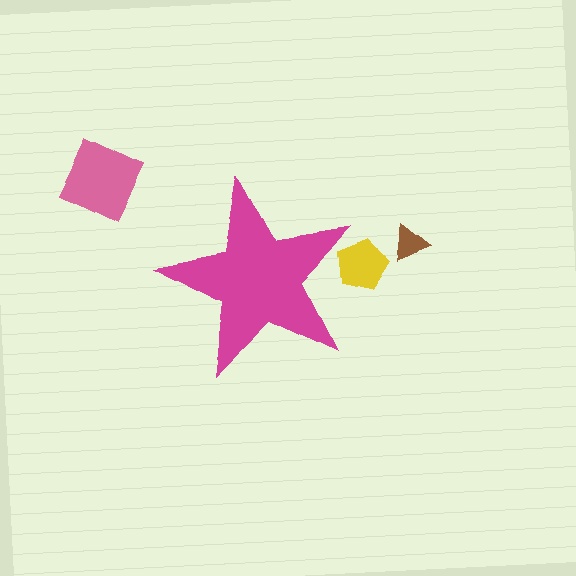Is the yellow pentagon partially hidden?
Yes, the yellow pentagon is partially hidden behind the magenta star.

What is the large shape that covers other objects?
A magenta star.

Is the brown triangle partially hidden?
No, the brown triangle is fully visible.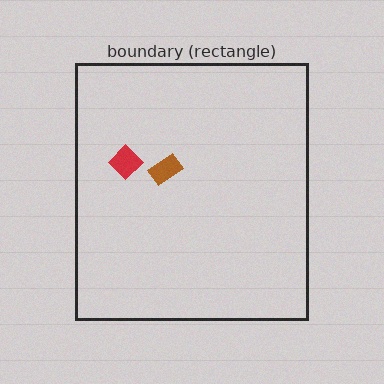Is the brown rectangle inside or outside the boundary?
Inside.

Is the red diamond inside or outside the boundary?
Inside.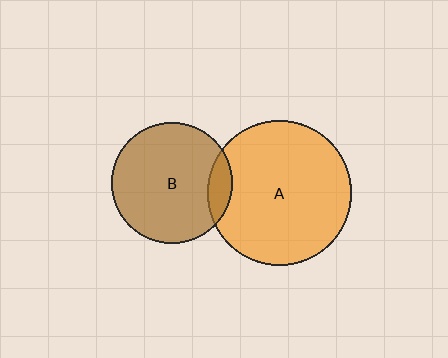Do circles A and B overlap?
Yes.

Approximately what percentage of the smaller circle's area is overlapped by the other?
Approximately 10%.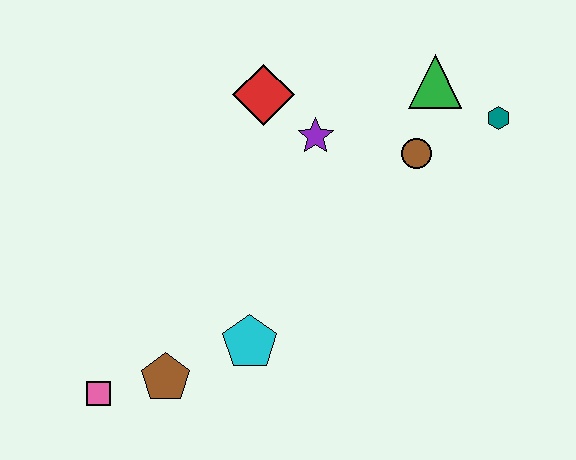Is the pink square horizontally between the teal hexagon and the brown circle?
No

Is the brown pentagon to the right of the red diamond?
No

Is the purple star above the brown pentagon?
Yes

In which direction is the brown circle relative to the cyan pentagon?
The brown circle is above the cyan pentagon.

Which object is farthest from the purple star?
The pink square is farthest from the purple star.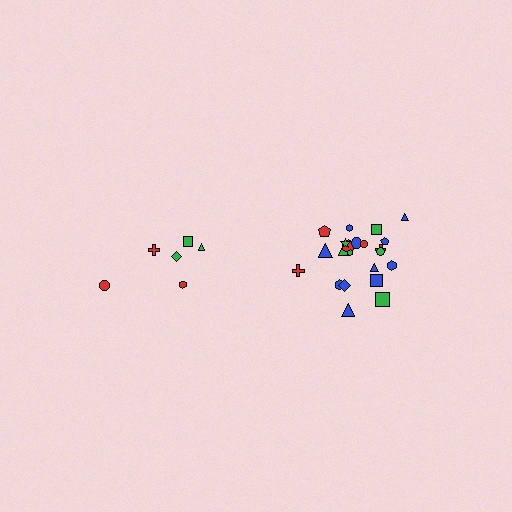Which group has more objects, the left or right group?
The right group.